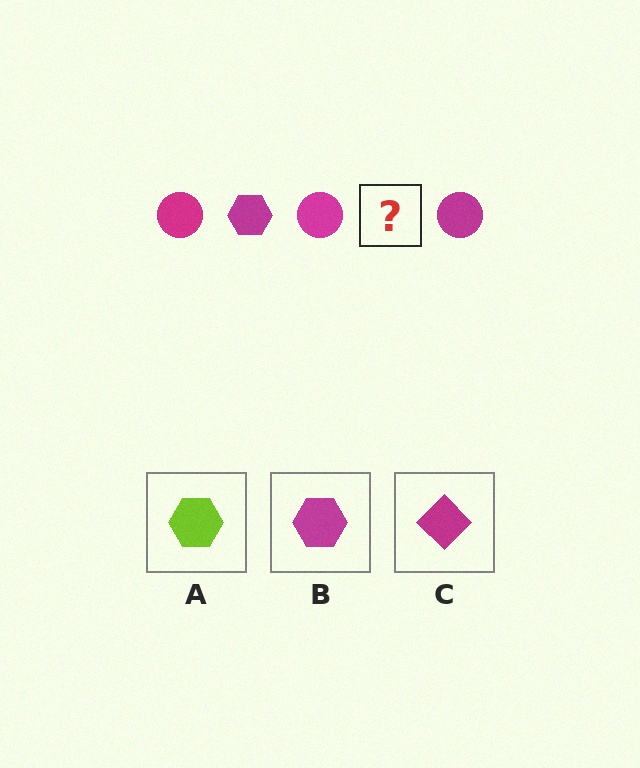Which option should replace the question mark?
Option B.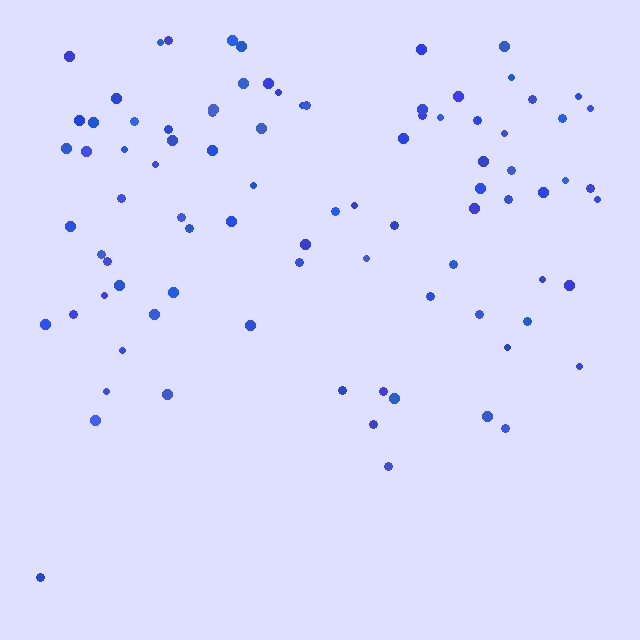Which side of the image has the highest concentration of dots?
The top.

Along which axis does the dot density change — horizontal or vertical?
Vertical.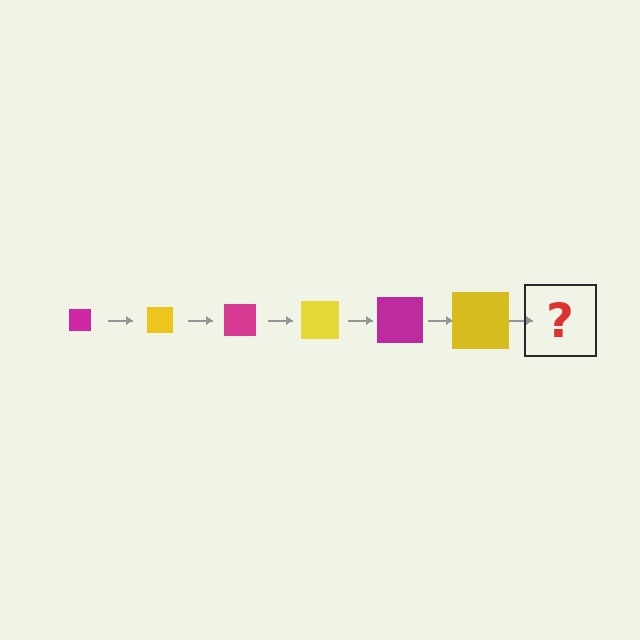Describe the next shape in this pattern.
It should be a magenta square, larger than the previous one.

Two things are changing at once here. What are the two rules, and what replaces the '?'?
The two rules are that the square grows larger each step and the color cycles through magenta and yellow. The '?' should be a magenta square, larger than the previous one.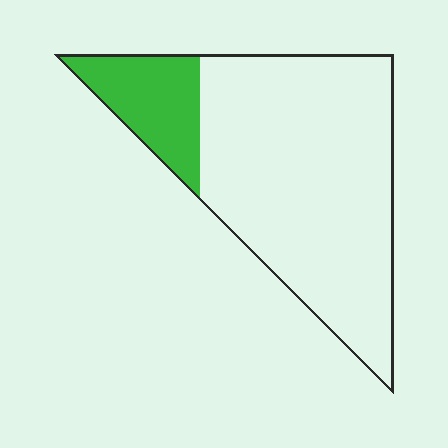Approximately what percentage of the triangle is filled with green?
Approximately 20%.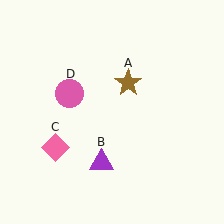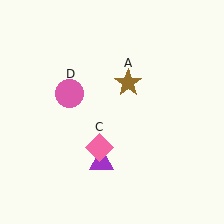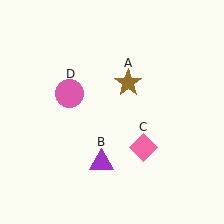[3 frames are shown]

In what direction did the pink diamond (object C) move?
The pink diamond (object C) moved right.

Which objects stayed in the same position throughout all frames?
Brown star (object A) and purple triangle (object B) and pink circle (object D) remained stationary.